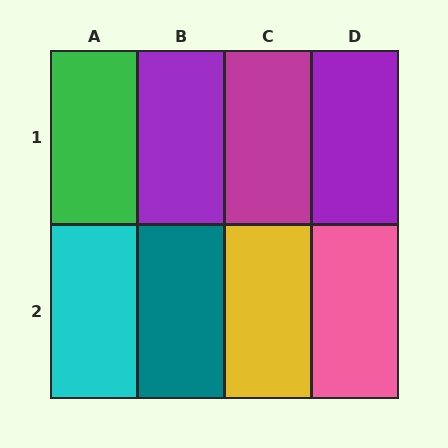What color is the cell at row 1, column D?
Purple.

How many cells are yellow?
1 cell is yellow.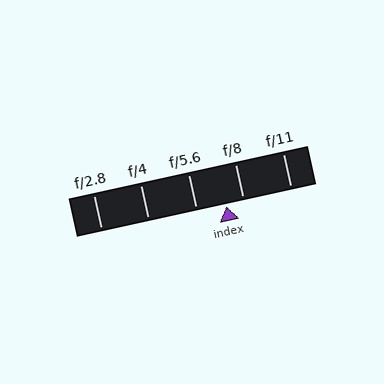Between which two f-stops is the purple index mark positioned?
The index mark is between f/5.6 and f/8.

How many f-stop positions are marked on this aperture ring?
There are 5 f-stop positions marked.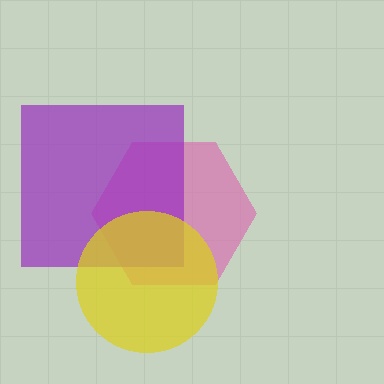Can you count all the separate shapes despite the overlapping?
Yes, there are 3 separate shapes.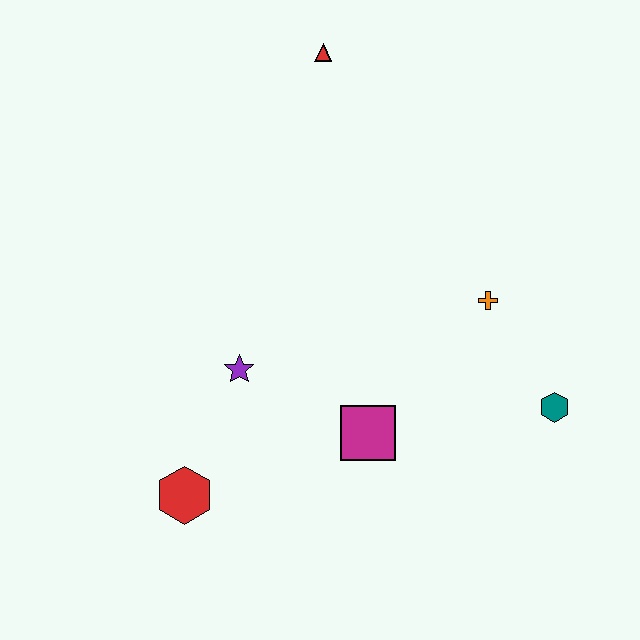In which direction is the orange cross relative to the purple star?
The orange cross is to the right of the purple star.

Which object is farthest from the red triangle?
The red hexagon is farthest from the red triangle.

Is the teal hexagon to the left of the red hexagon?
No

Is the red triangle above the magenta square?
Yes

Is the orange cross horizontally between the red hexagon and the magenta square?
No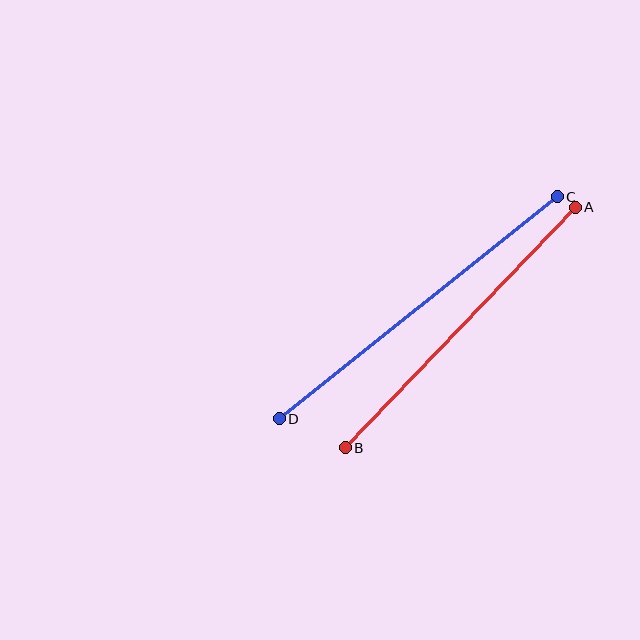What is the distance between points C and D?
The distance is approximately 356 pixels.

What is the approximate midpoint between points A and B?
The midpoint is at approximately (460, 328) pixels.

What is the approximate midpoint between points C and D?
The midpoint is at approximately (418, 308) pixels.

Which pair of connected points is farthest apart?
Points C and D are farthest apart.